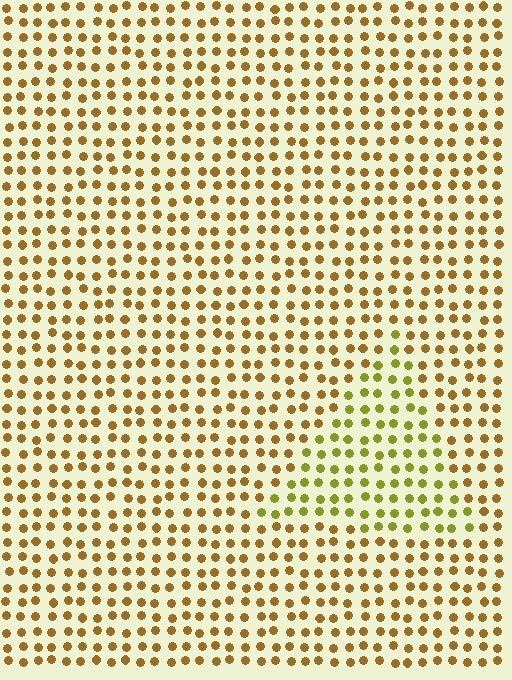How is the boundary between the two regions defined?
The boundary is defined purely by a slight shift in hue (about 32 degrees). Spacing, size, and orientation are identical on both sides.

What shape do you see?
I see a triangle.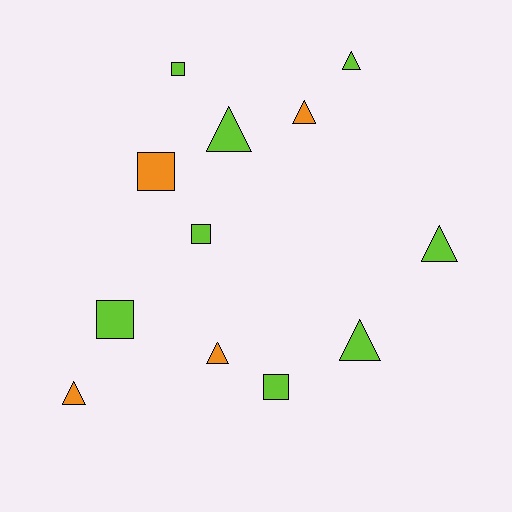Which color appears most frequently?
Lime, with 8 objects.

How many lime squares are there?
There are 4 lime squares.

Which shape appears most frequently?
Triangle, with 7 objects.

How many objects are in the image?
There are 12 objects.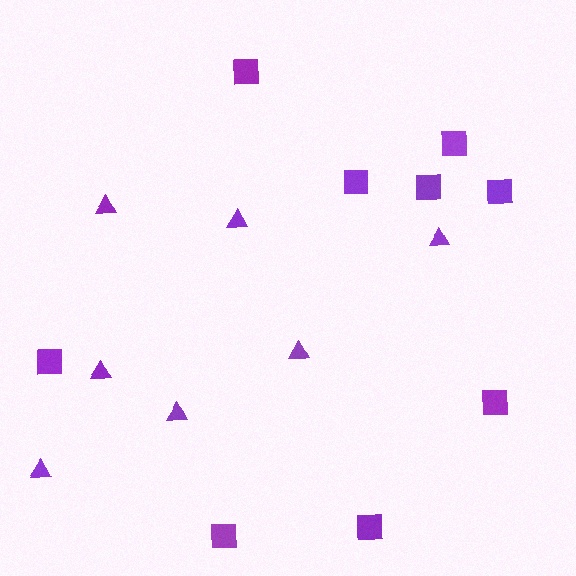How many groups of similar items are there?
There are 2 groups: one group of squares (9) and one group of triangles (7).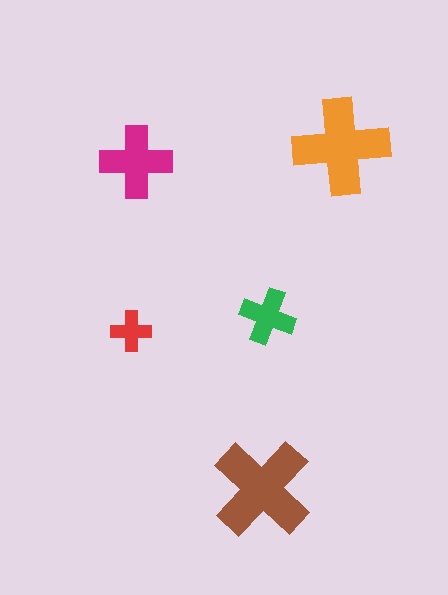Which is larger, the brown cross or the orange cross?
The brown one.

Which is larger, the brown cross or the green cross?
The brown one.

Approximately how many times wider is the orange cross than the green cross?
About 1.5 times wider.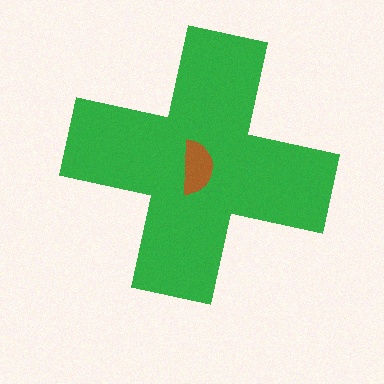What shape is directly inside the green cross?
The brown semicircle.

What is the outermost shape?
The green cross.